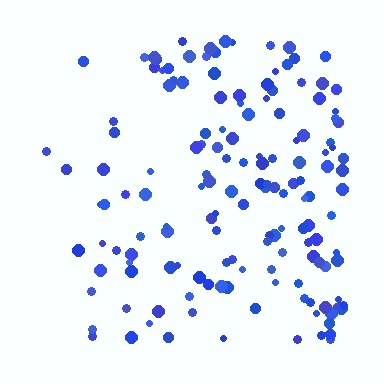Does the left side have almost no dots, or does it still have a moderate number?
Still a moderate number, just noticeably fewer than the right.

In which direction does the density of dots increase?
From left to right, with the right side densest.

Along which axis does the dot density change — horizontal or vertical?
Horizontal.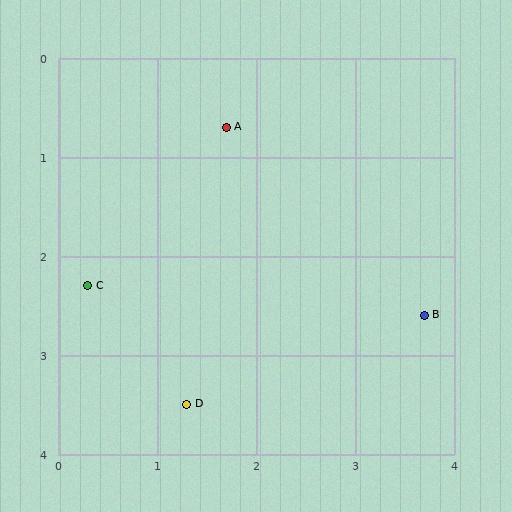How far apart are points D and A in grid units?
Points D and A are about 2.8 grid units apart.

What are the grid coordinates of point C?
Point C is at approximately (0.3, 2.3).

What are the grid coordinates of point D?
Point D is at approximately (1.3, 3.5).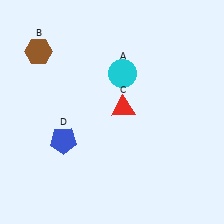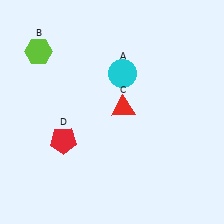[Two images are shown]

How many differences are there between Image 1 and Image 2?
There are 2 differences between the two images.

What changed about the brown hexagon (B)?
In Image 1, B is brown. In Image 2, it changed to lime.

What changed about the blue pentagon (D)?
In Image 1, D is blue. In Image 2, it changed to red.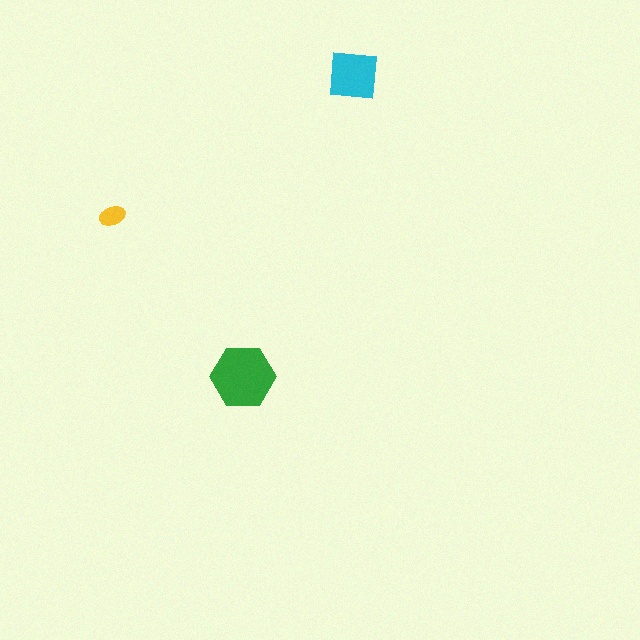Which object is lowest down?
The green hexagon is bottommost.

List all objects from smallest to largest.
The yellow ellipse, the cyan square, the green hexagon.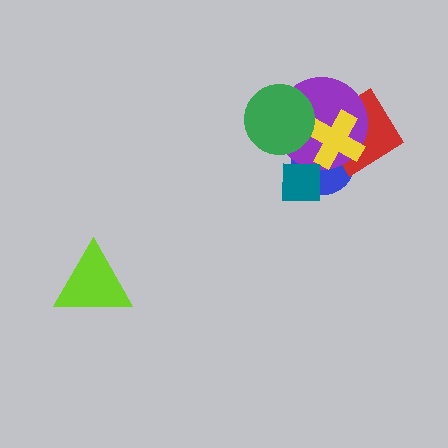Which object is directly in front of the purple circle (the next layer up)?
The yellow cross is directly in front of the purple circle.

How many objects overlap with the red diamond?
3 objects overlap with the red diamond.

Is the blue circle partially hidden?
Yes, it is partially covered by another shape.